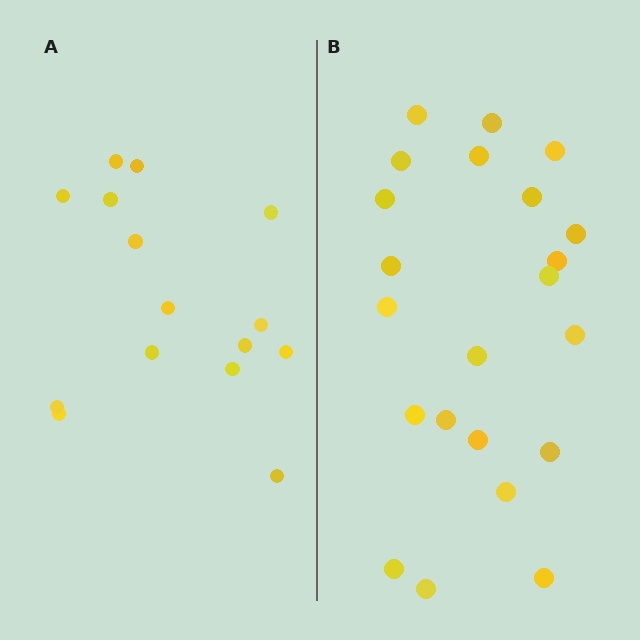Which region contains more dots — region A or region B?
Region B (the right region) has more dots.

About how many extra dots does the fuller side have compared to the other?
Region B has roughly 8 or so more dots than region A.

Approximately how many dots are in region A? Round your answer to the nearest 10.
About 20 dots. (The exact count is 15, which rounds to 20.)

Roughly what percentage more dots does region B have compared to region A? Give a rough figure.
About 45% more.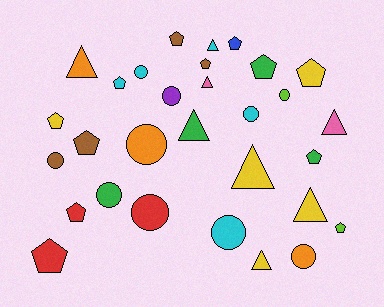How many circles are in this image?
There are 10 circles.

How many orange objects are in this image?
There are 3 orange objects.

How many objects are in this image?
There are 30 objects.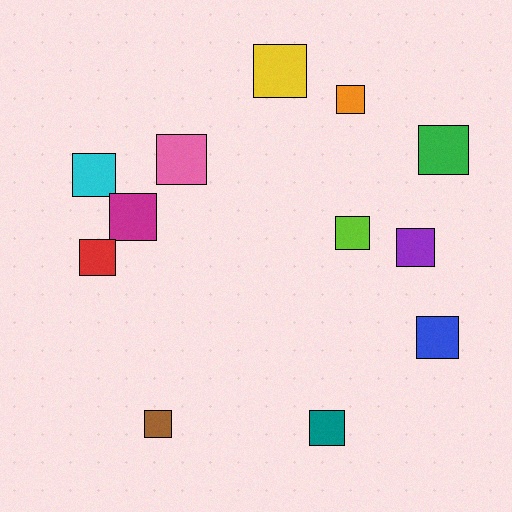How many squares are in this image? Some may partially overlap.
There are 12 squares.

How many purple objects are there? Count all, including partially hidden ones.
There is 1 purple object.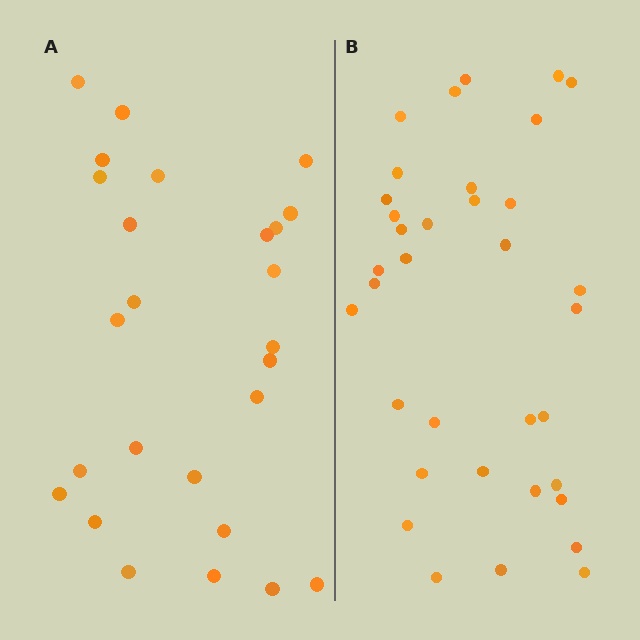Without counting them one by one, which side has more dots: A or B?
Region B (the right region) has more dots.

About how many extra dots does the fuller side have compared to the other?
Region B has roughly 8 or so more dots than region A.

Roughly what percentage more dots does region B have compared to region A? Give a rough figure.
About 35% more.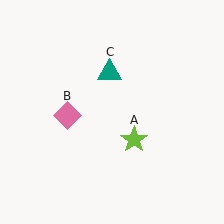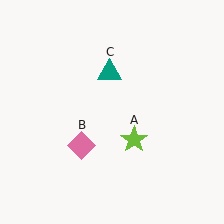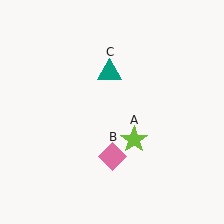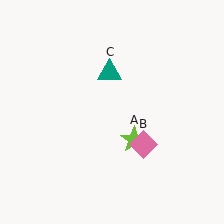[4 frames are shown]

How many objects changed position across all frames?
1 object changed position: pink diamond (object B).